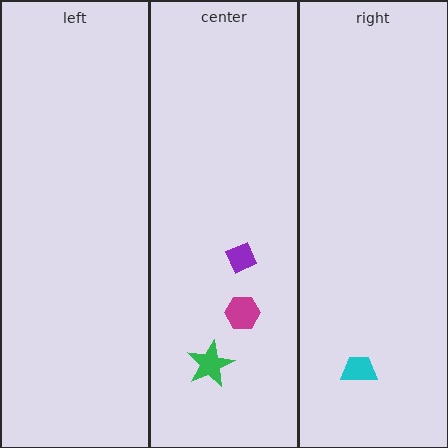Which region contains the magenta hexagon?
The center region.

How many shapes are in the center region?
3.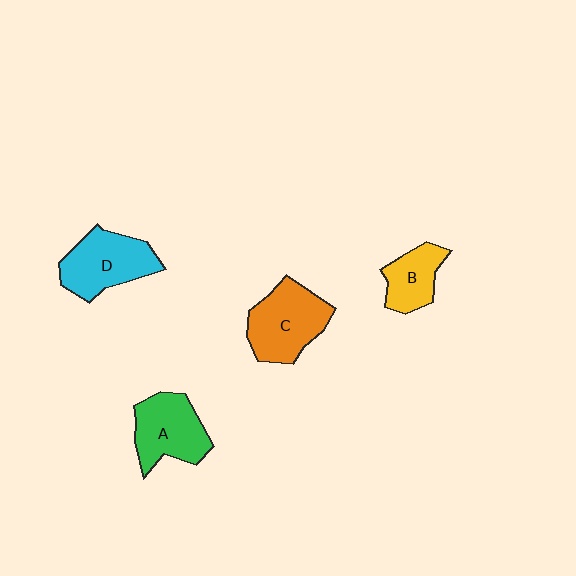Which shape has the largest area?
Shape C (orange).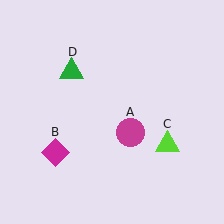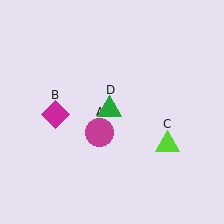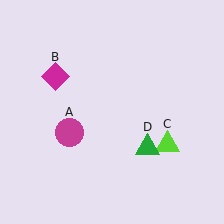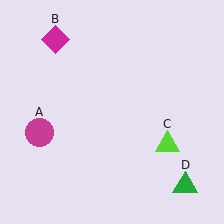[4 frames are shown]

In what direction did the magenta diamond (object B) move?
The magenta diamond (object B) moved up.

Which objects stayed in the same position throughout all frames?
Lime triangle (object C) remained stationary.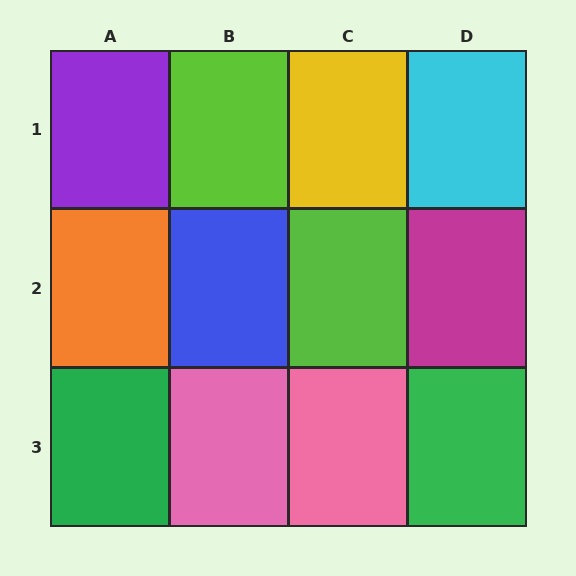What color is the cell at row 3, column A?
Green.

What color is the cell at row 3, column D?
Green.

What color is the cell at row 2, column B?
Blue.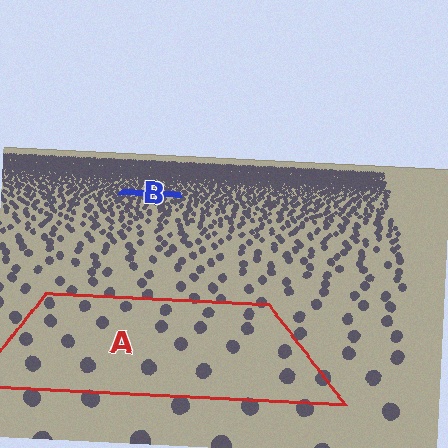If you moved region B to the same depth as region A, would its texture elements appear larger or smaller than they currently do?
They would appear larger. At a closer depth, the same texture elements are projected at a bigger on-screen size.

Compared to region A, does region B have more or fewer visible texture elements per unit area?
Region B has more texture elements per unit area — they are packed more densely because it is farther away.